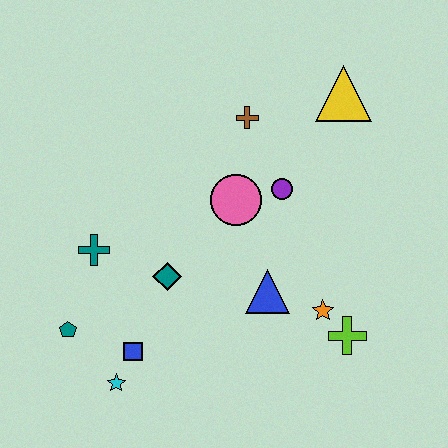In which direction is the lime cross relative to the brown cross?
The lime cross is below the brown cross.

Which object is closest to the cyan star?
The blue square is closest to the cyan star.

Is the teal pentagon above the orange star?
No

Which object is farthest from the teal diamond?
The yellow triangle is farthest from the teal diamond.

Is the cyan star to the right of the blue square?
No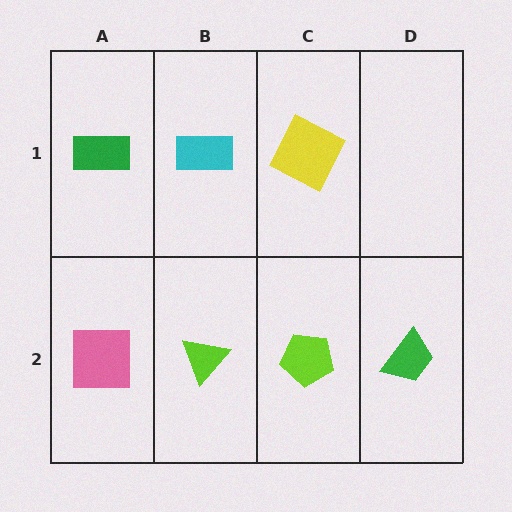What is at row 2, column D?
A green trapezoid.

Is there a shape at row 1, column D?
No, that cell is empty.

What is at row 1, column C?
A yellow square.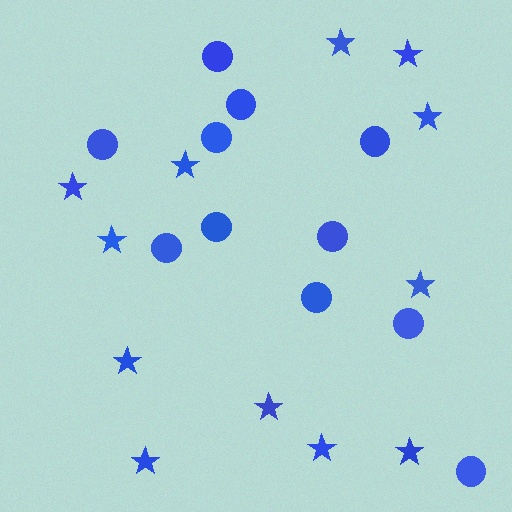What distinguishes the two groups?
There are 2 groups: one group of stars (12) and one group of circles (11).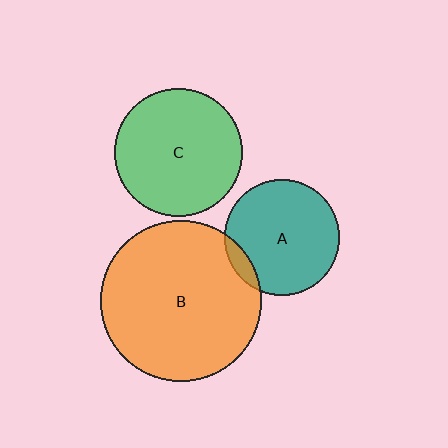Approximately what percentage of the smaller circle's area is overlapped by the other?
Approximately 10%.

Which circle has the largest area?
Circle B (orange).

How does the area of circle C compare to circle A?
Approximately 1.2 times.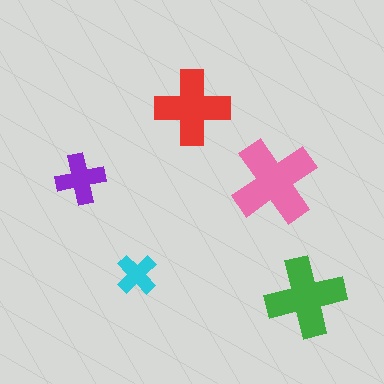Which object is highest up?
The red cross is topmost.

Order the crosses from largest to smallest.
the pink one, the green one, the red one, the purple one, the cyan one.